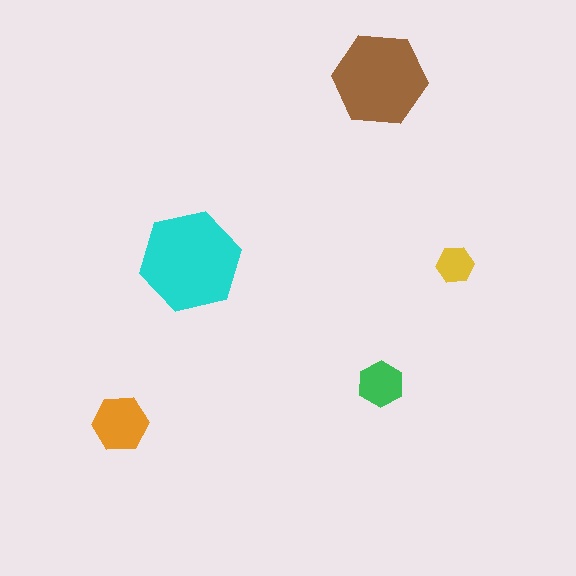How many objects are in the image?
There are 5 objects in the image.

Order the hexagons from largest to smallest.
the cyan one, the brown one, the orange one, the green one, the yellow one.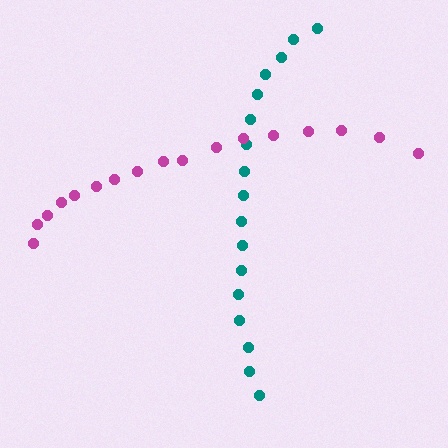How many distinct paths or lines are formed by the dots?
There are 2 distinct paths.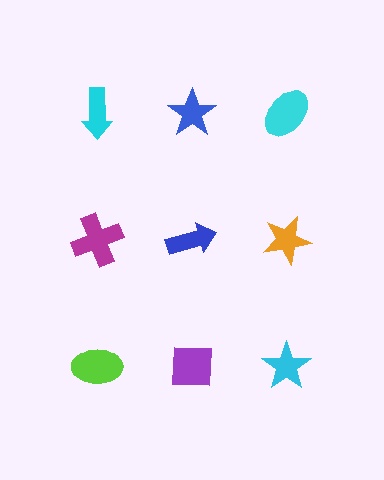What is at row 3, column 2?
A purple square.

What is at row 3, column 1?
A lime ellipse.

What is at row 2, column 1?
A magenta cross.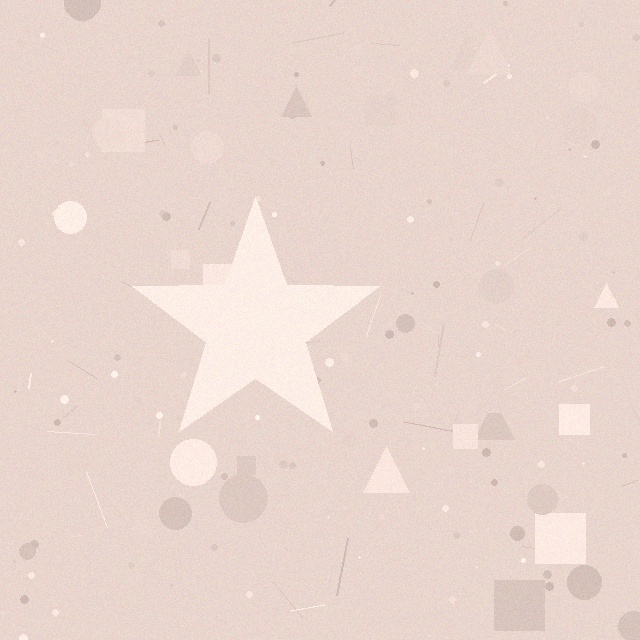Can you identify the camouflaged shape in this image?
The camouflaged shape is a star.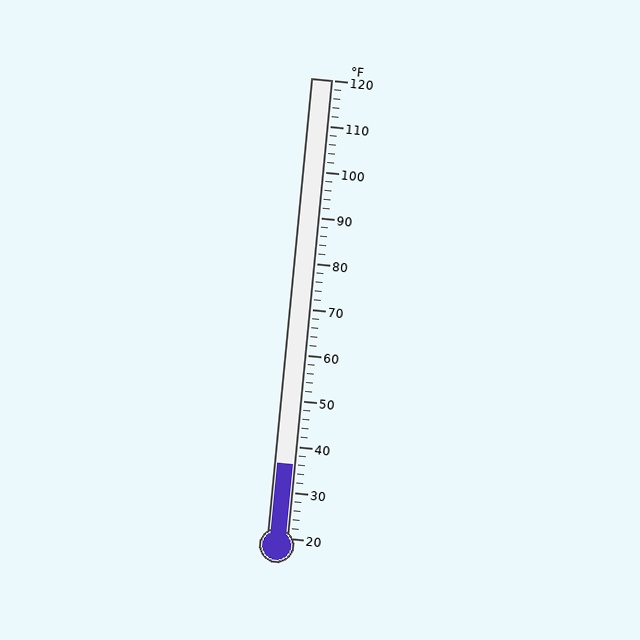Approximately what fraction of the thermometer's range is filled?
The thermometer is filled to approximately 15% of its range.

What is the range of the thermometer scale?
The thermometer scale ranges from 20°F to 120°F.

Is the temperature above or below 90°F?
The temperature is below 90°F.